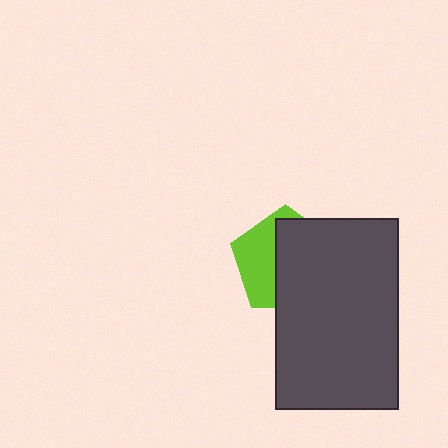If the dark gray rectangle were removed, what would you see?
You would see the complete lime pentagon.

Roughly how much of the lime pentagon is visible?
A small part of it is visible (roughly 41%).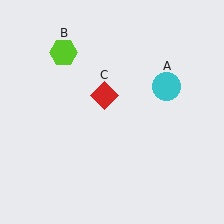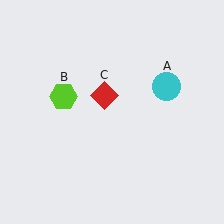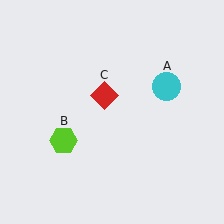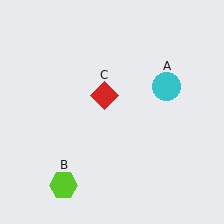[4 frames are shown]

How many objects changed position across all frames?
1 object changed position: lime hexagon (object B).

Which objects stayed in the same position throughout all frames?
Cyan circle (object A) and red diamond (object C) remained stationary.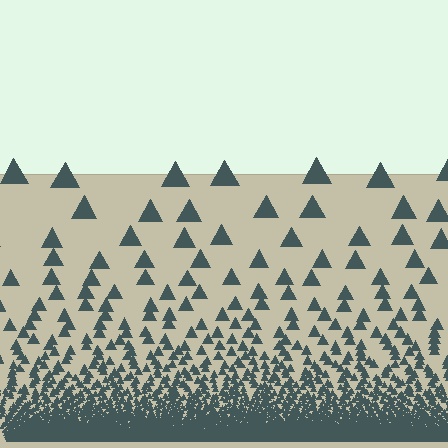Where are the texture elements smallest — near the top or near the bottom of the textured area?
Near the bottom.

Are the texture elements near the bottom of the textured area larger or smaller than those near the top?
Smaller. The gradient is inverted — elements near the bottom are smaller and denser.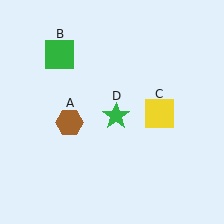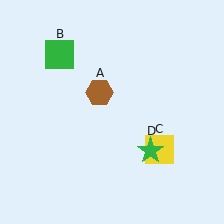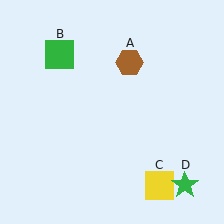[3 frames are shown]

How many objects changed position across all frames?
3 objects changed position: brown hexagon (object A), yellow square (object C), green star (object D).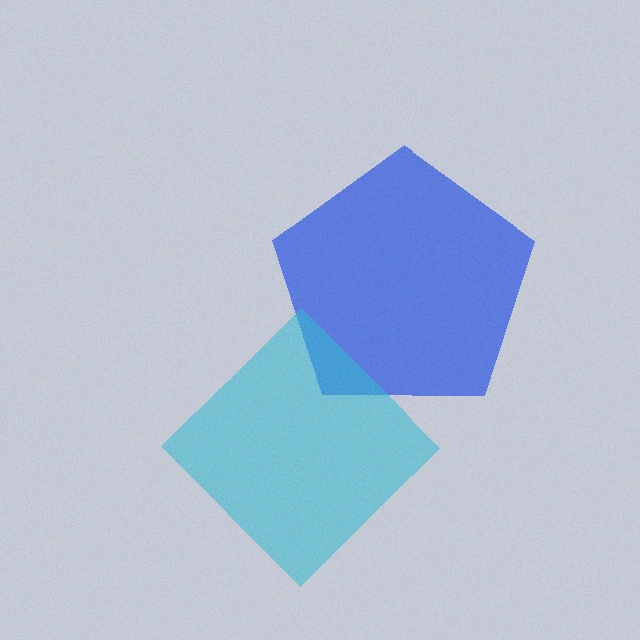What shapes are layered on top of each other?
The layered shapes are: a blue pentagon, a cyan diamond.